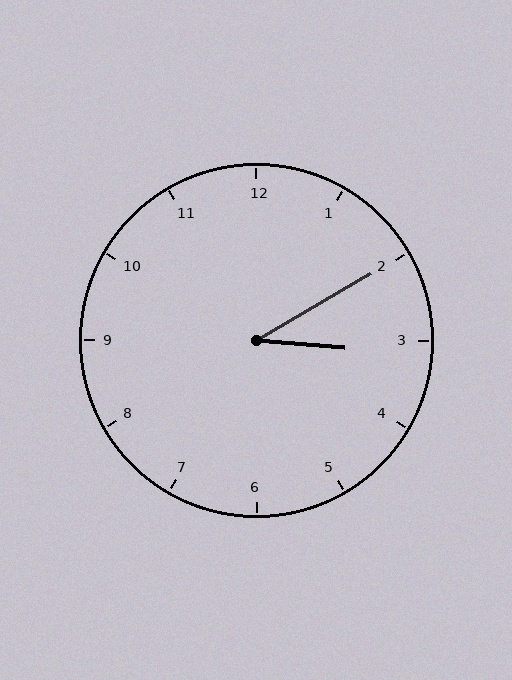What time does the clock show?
3:10.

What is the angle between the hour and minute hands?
Approximately 35 degrees.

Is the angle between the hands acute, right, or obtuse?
It is acute.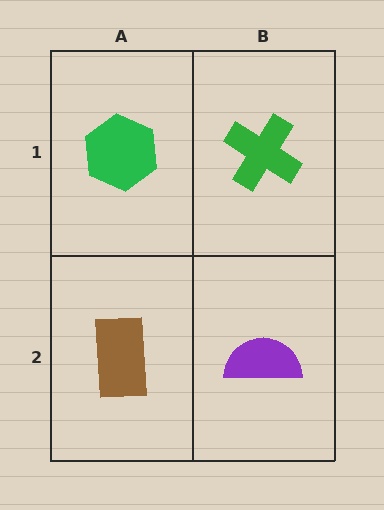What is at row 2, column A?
A brown rectangle.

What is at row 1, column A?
A green hexagon.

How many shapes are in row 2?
2 shapes.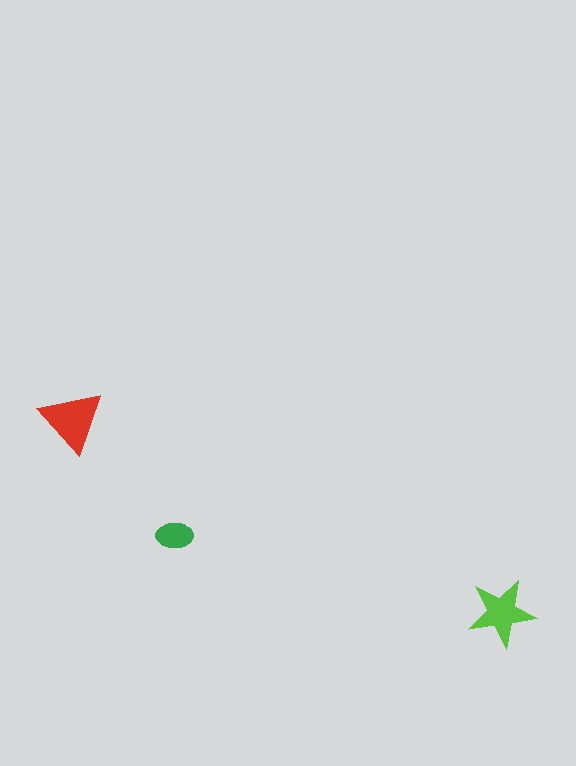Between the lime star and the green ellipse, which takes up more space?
The lime star.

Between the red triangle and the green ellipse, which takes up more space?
The red triangle.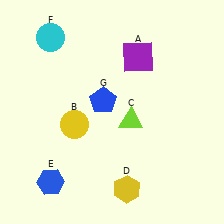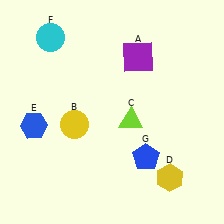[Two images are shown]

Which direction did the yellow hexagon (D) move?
The yellow hexagon (D) moved right.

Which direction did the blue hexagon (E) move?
The blue hexagon (E) moved up.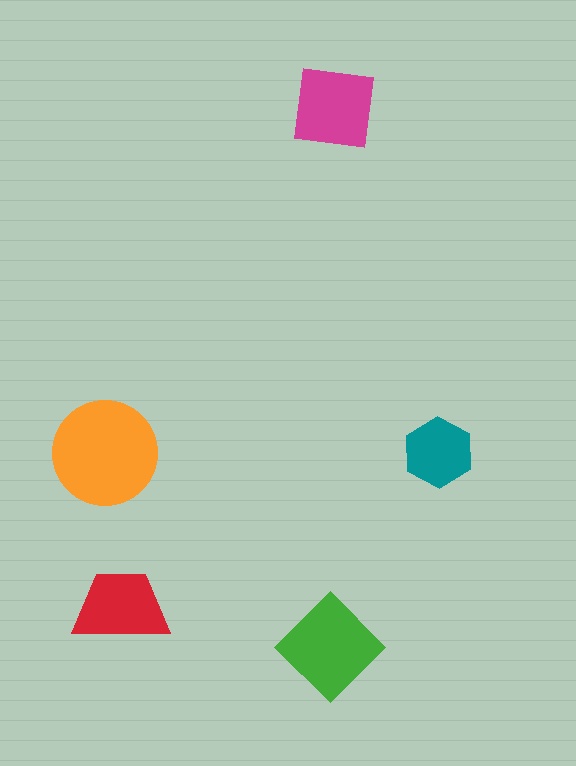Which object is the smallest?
The teal hexagon.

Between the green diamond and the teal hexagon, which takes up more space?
The green diamond.